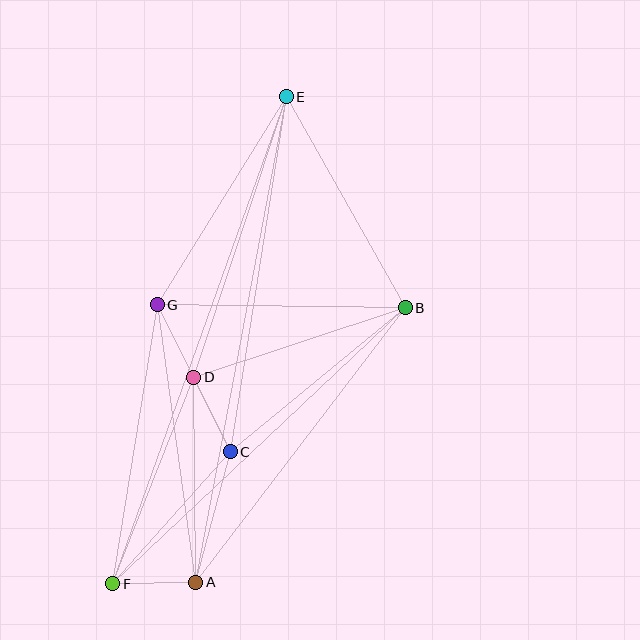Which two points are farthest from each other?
Points E and F are farthest from each other.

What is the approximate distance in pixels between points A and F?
The distance between A and F is approximately 83 pixels.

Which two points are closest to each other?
Points D and G are closest to each other.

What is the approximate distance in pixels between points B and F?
The distance between B and F is approximately 402 pixels.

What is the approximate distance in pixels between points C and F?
The distance between C and F is approximately 176 pixels.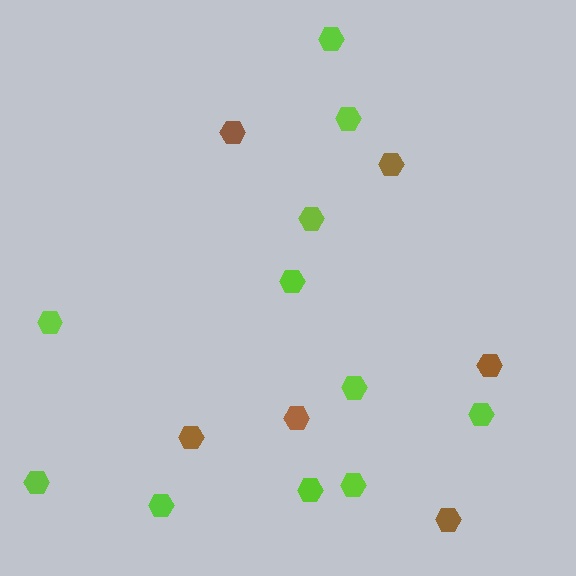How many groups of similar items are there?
There are 2 groups: one group of lime hexagons (11) and one group of brown hexagons (6).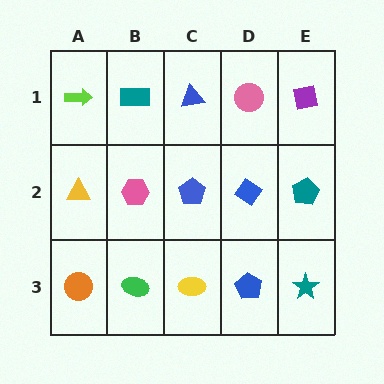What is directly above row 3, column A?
A yellow triangle.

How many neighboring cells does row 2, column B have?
4.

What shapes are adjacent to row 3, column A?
A yellow triangle (row 2, column A), a green ellipse (row 3, column B).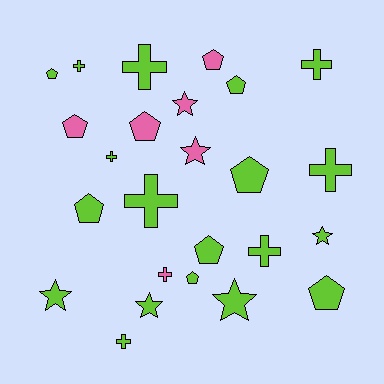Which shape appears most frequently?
Pentagon, with 10 objects.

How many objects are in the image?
There are 25 objects.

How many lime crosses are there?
There are 8 lime crosses.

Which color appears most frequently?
Lime, with 19 objects.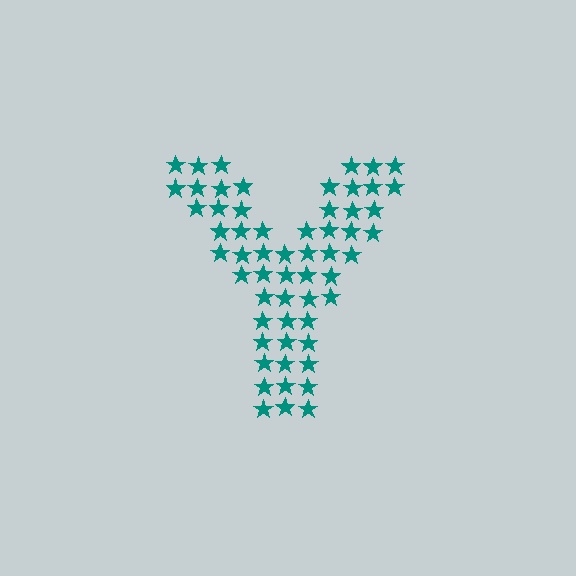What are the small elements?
The small elements are stars.